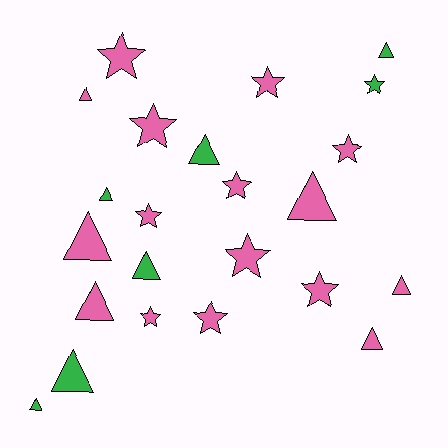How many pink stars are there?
There are 10 pink stars.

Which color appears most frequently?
Pink, with 16 objects.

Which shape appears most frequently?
Triangle, with 12 objects.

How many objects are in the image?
There are 23 objects.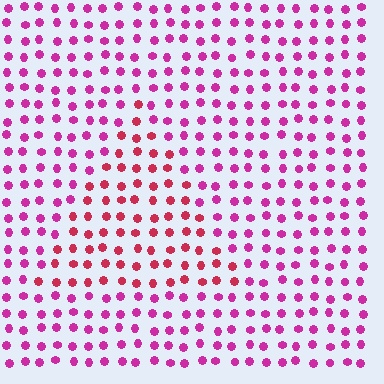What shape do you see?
I see a triangle.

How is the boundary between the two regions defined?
The boundary is defined purely by a slight shift in hue (about 31 degrees). Spacing, size, and orientation are identical on both sides.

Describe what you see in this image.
The image is filled with small magenta elements in a uniform arrangement. A triangle-shaped region is visible where the elements are tinted to a slightly different hue, forming a subtle color boundary.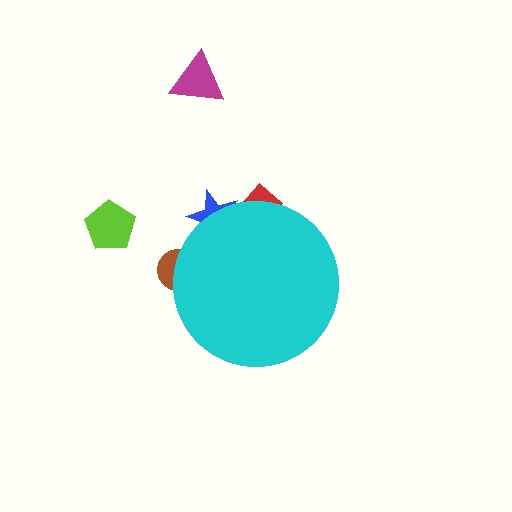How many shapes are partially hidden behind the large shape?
3 shapes are partially hidden.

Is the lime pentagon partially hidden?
No, the lime pentagon is fully visible.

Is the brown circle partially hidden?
Yes, the brown circle is partially hidden behind the cyan circle.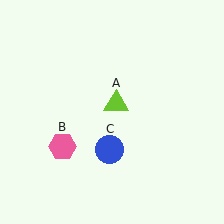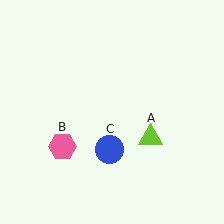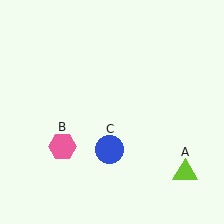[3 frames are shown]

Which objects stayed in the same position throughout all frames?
Pink hexagon (object B) and blue circle (object C) remained stationary.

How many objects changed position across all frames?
1 object changed position: lime triangle (object A).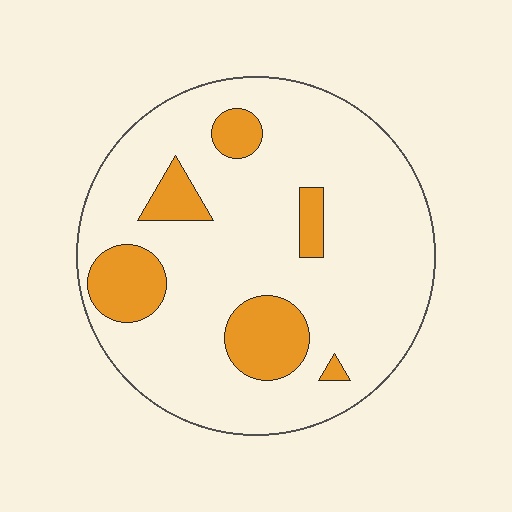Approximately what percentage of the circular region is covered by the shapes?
Approximately 15%.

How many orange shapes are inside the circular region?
6.